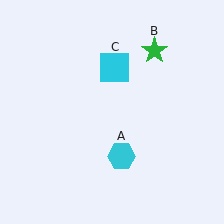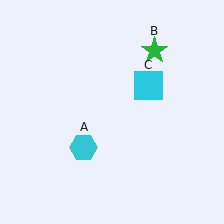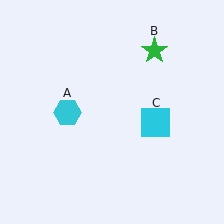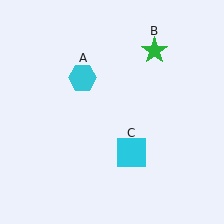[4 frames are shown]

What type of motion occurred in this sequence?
The cyan hexagon (object A), cyan square (object C) rotated clockwise around the center of the scene.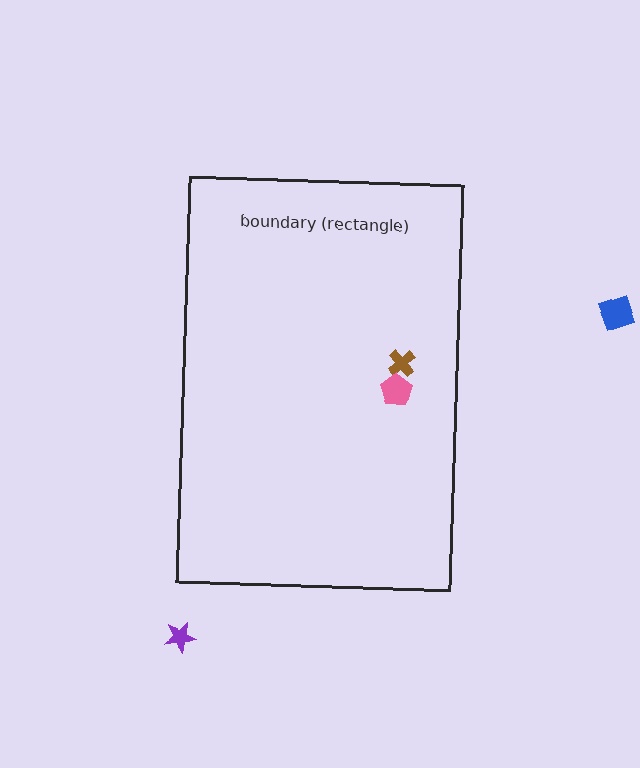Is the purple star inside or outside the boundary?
Outside.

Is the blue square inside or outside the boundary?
Outside.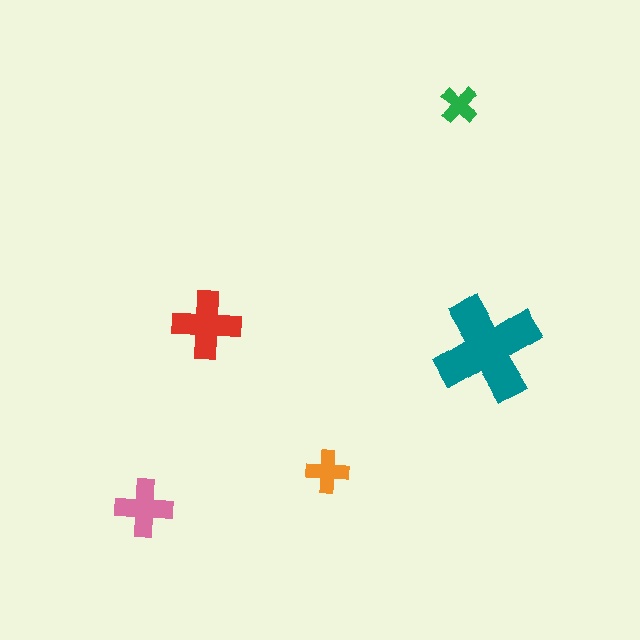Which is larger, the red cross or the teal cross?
The teal one.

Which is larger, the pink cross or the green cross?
The pink one.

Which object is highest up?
The green cross is topmost.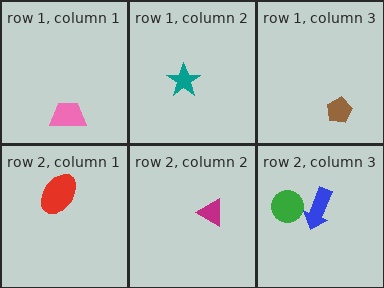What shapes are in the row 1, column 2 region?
The teal star.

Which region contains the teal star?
The row 1, column 2 region.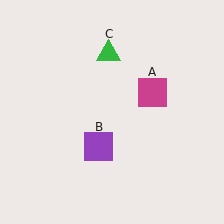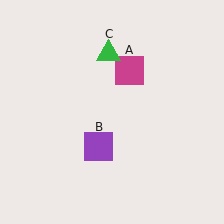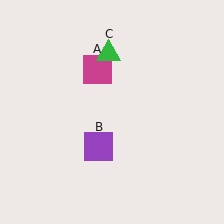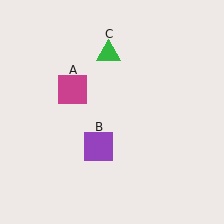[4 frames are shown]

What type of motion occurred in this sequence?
The magenta square (object A) rotated counterclockwise around the center of the scene.